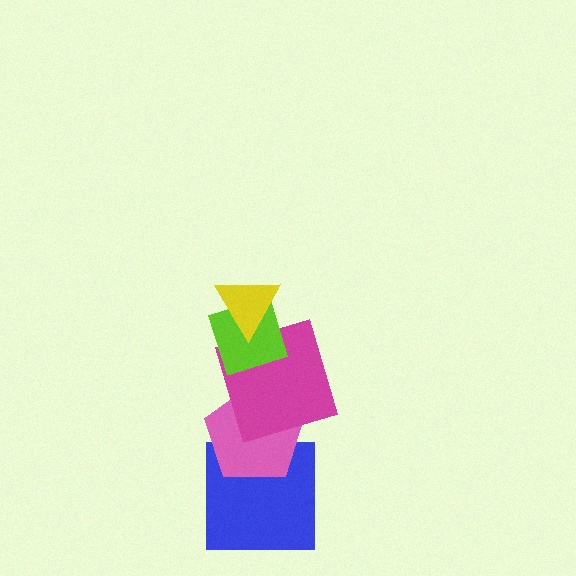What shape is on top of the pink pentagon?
The magenta square is on top of the pink pentagon.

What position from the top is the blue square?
The blue square is 5th from the top.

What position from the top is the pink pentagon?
The pink pentagon is 4th from the top.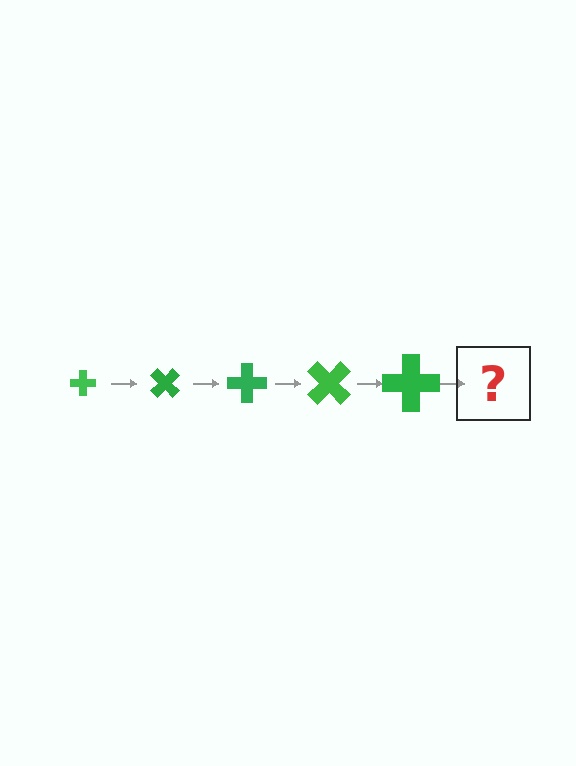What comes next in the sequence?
The next element should be a cross, larger than the previous one and rotated 225 degrees from the start.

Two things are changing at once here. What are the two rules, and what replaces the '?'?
The two rules are that the cross grows larger each step and it rotates 45 degrees each step. The '?' should be a cross, larger than the previous one and rotated 225 degrees from the start.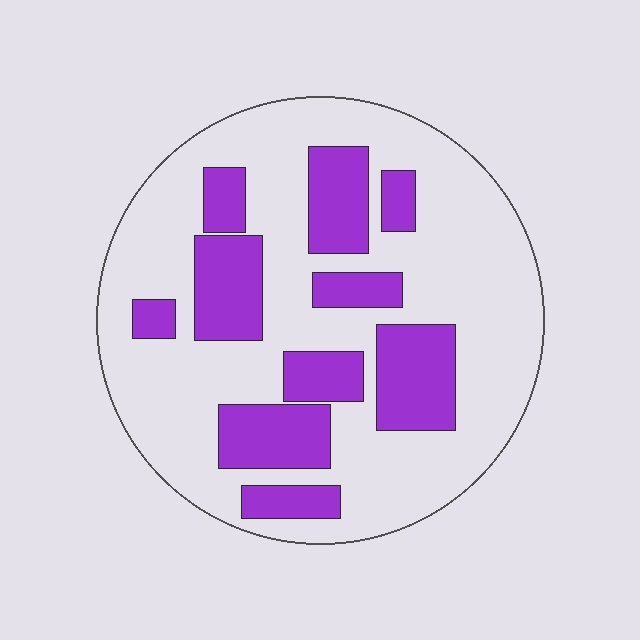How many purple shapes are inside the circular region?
10.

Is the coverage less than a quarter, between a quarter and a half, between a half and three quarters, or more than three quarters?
Between a quarter and a half.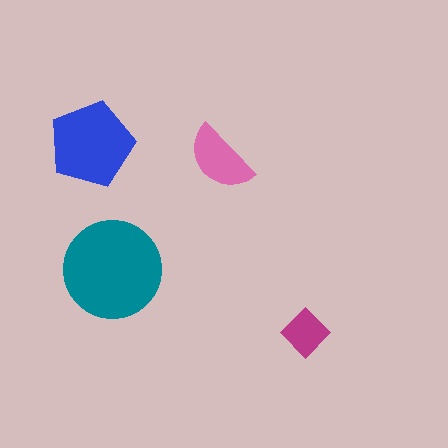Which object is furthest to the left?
The blue pentagon is leftmost.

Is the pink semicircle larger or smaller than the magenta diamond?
Larger.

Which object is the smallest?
The magenta diamond.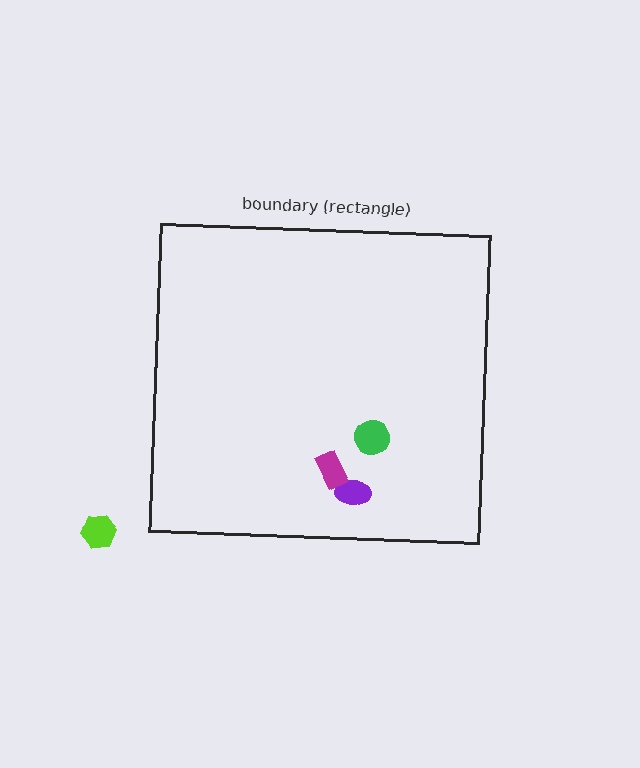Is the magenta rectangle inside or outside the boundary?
Inside.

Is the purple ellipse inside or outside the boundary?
Inside.